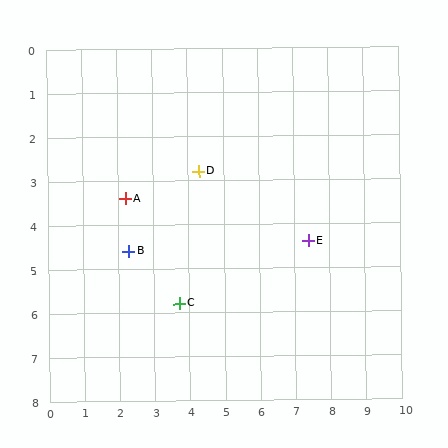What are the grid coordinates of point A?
Point A is at approximately (2.2, 3.4).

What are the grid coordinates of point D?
Point D is at approximately (4.3, 2.8).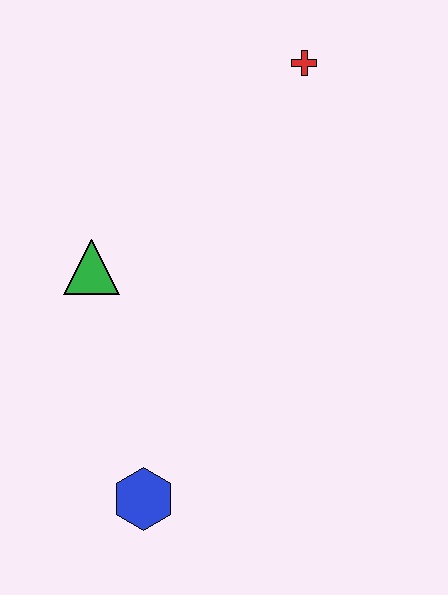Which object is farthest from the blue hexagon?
The red cross is farthest from the blue hexagon.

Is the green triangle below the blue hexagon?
No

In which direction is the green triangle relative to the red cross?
The green triangle is to the left of the red cross.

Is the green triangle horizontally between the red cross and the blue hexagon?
No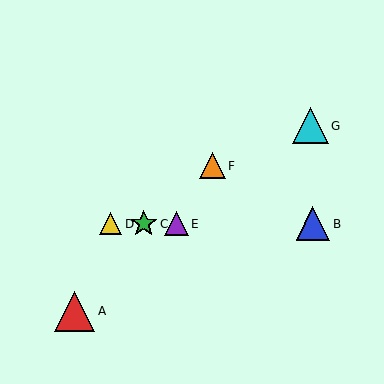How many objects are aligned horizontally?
4 objects (B, C, D, E) are aligned horizontally.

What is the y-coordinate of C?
Object C is at y≈224.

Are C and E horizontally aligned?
Yes, both are at y≈224.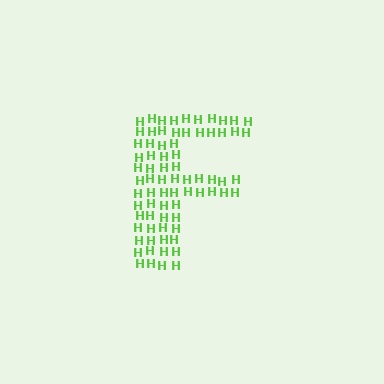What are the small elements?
The small elements are letter H's.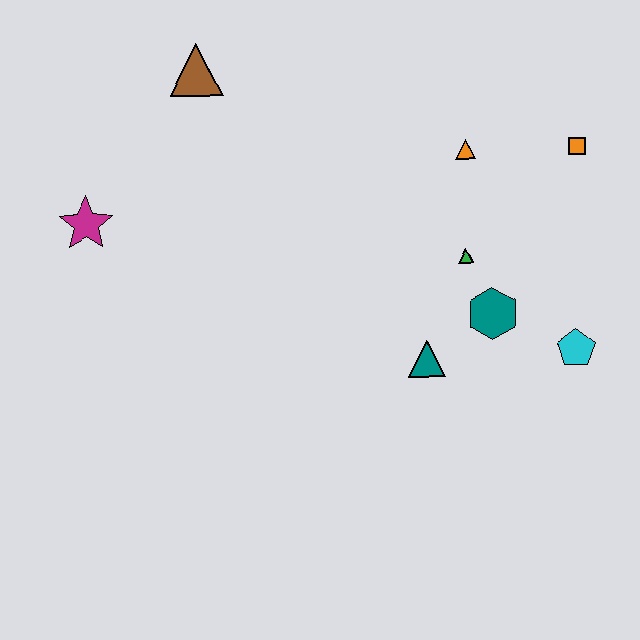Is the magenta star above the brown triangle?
No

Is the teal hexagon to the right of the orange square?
No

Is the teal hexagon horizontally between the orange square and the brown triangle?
Yes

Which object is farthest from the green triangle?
The magenta star is farthest from the green triangle.